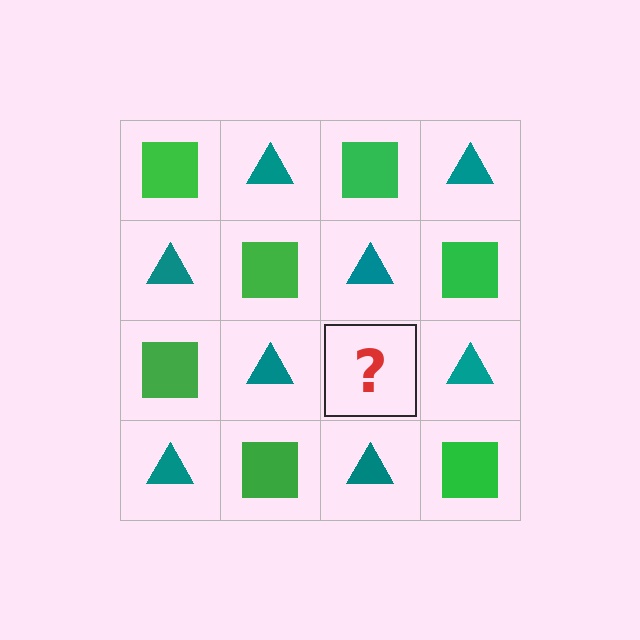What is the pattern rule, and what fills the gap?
The rule is that it alternates green square and teal triangle in a checkerboard pattern. The gap should be filled with a green square.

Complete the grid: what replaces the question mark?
The question mark should be replaced with a green square.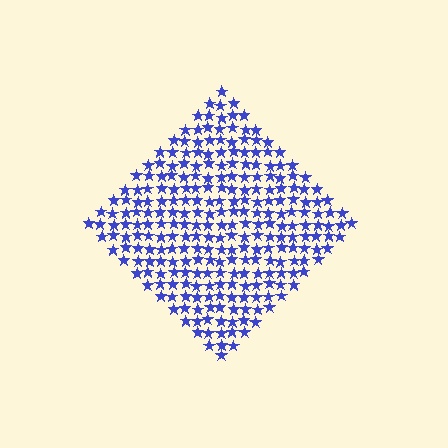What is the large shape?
The large shape is a diamond.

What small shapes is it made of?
It is made of small stars.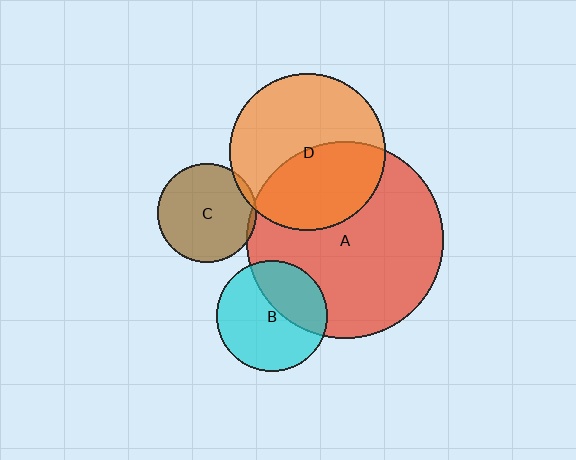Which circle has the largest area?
Circle A (red).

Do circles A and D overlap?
Yes.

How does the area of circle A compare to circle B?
Approximately 3.2 times.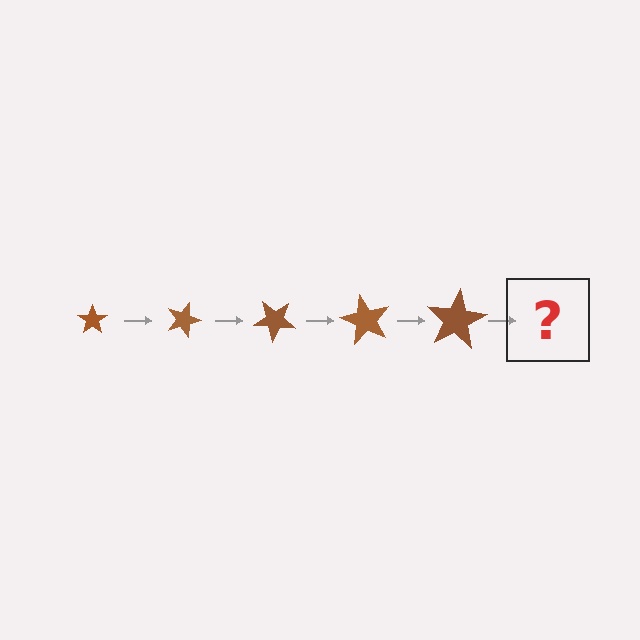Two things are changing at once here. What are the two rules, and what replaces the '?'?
The two rules are that the star grows larger each step and it rotates 20 degrees each step. The '?' should be a star, larger than the previous one and rotated 100 degrees from the start.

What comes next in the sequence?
The next element should be a star, larger than the previous one and rotated 100 degrees from the start.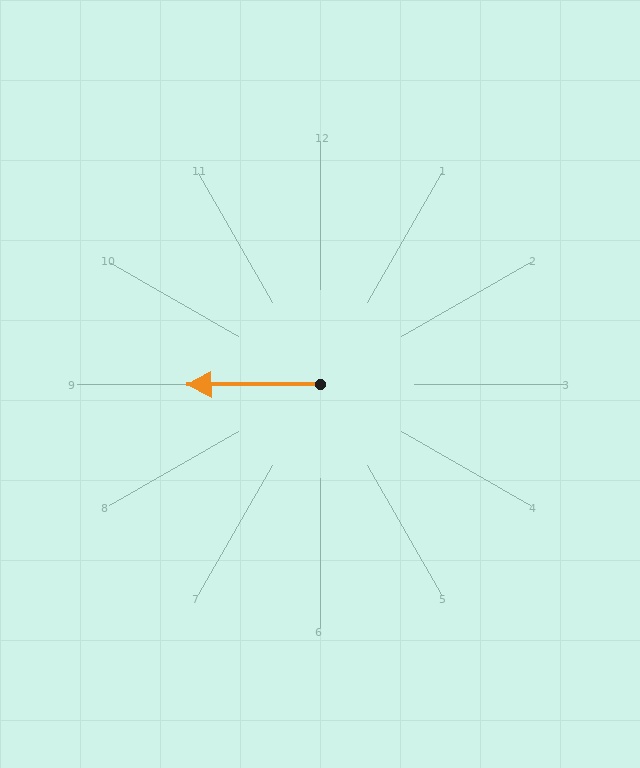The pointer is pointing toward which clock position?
Roughly 9 o'clock.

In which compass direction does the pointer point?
West.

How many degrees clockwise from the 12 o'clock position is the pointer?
Approximately 270 degrees.